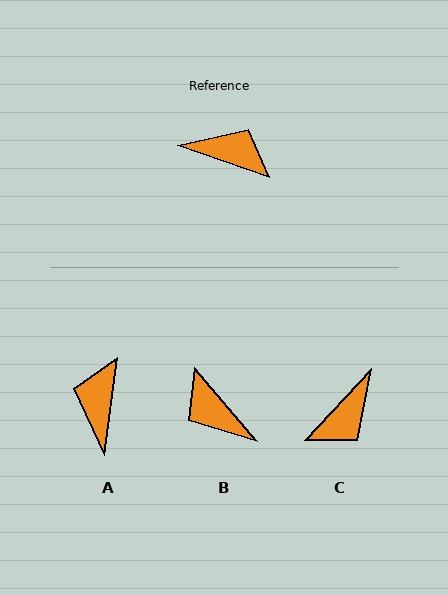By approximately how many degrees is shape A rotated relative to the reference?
Approximately 102 degrees counter-clockwise.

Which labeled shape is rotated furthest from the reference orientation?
B, about 150 degrees away.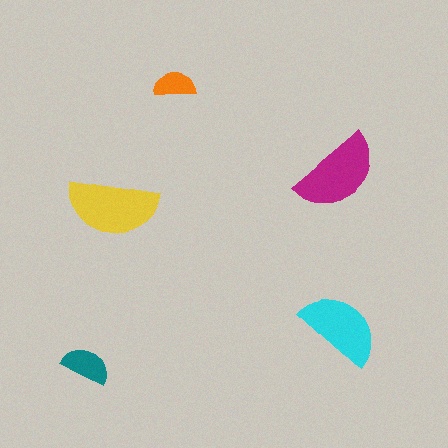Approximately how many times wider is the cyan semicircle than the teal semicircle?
About 1.5 times wider.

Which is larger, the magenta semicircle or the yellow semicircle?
The yellow one.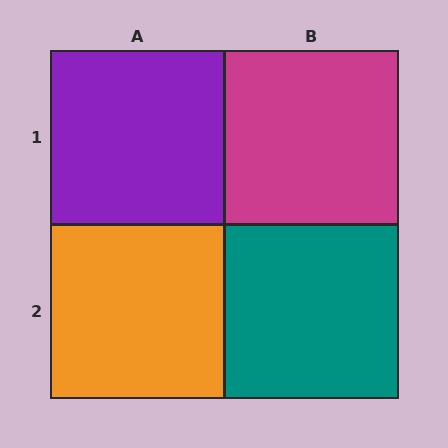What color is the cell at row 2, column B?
Teal.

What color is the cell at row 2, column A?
Orange.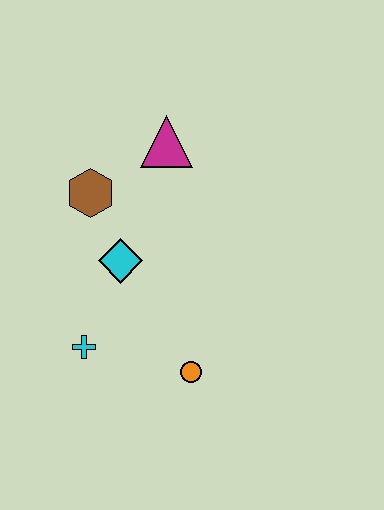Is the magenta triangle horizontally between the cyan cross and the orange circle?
Yes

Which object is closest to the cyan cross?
The cyan diamond is closest to the cyan cross.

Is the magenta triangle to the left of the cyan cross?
No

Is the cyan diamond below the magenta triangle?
Yes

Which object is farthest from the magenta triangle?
The orange circle is farthest from the magenta triangle.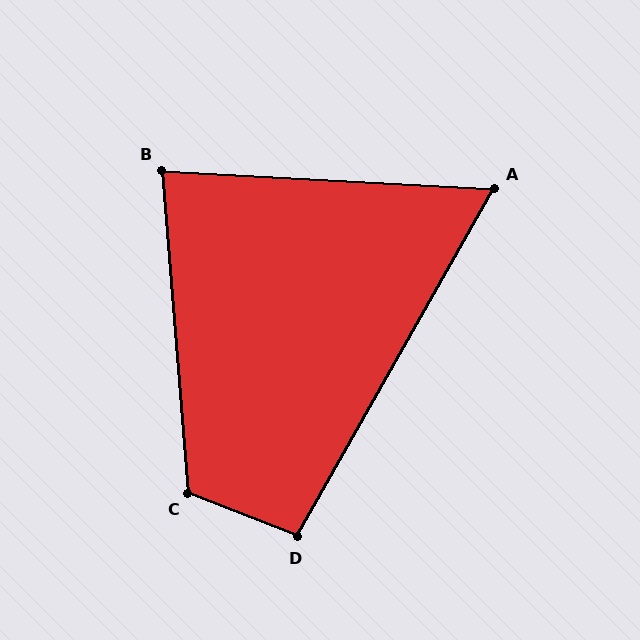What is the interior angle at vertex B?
Approximately 82 degrees (acute).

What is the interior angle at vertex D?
Approximately 98 degrees (obtuse).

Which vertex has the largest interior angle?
C, at approximately 116 degrees.